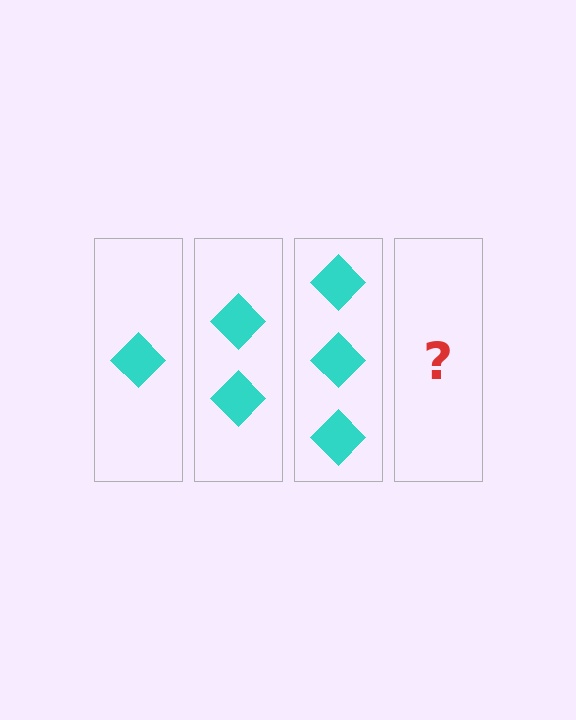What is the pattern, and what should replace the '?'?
The pattern is that each step adds one more diamond. The '?' should be 4 diamonds.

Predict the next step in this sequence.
The next step is 4 diamonds.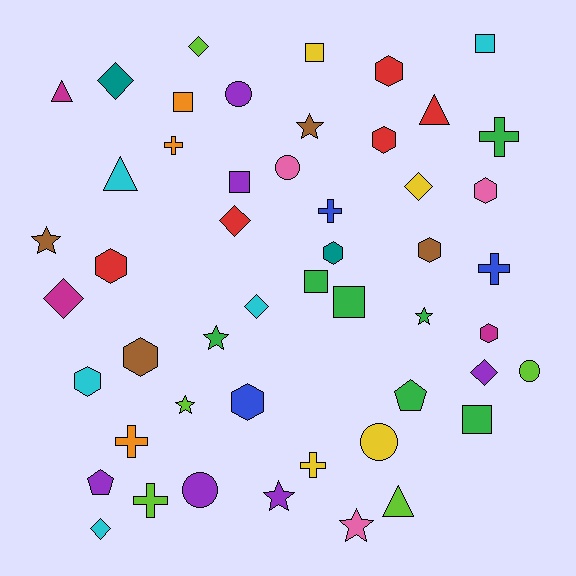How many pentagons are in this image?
There are 2 pentagons.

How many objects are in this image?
There are 50 objects.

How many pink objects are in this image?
There are 3 pink objects.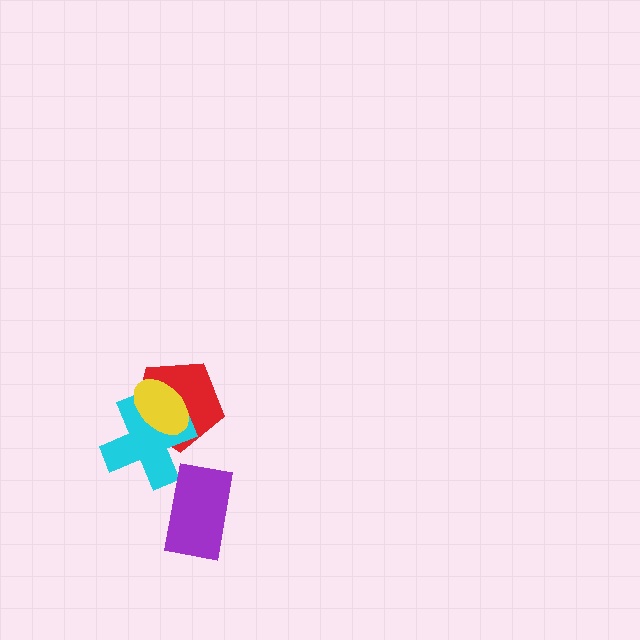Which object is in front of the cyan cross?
The yellow ellipse is in front of the cyan cross.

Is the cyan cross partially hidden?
Yes, it is partially covered by another shape.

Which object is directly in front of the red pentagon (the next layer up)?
The cyan cross is directly in front of the red pentagon.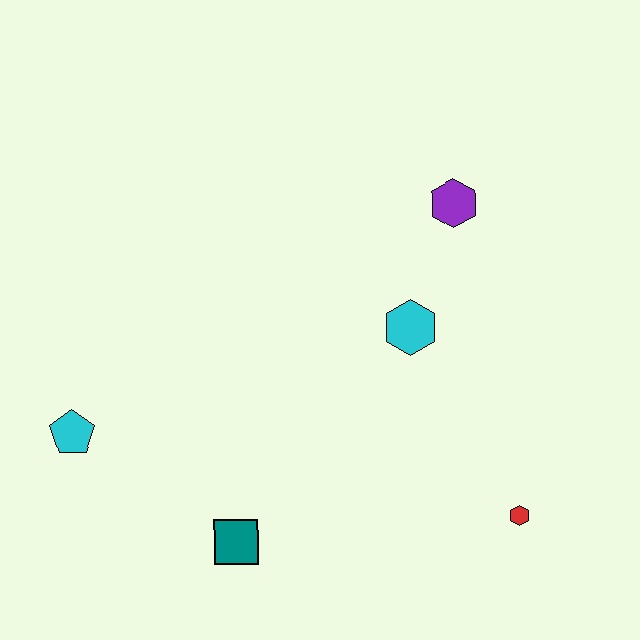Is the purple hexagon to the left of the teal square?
No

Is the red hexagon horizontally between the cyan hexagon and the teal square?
No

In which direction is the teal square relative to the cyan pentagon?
The teal square is to the right of the cyan pentagon.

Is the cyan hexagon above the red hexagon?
Yes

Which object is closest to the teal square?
The cyan pentagon is closest to the teal square.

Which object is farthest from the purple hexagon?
The cyan pentagon is farthest from the purple hexagon.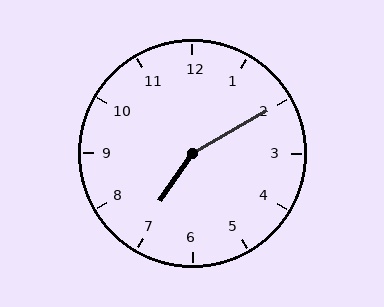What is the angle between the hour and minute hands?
Approximately 155 degrees.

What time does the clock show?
7:10.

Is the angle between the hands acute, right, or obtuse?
It is obtuse.